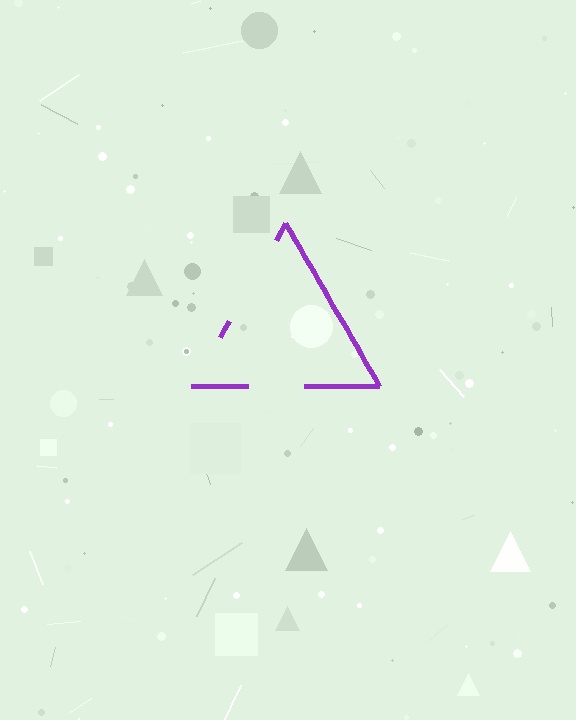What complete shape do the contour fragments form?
The contour fragments form a triangle.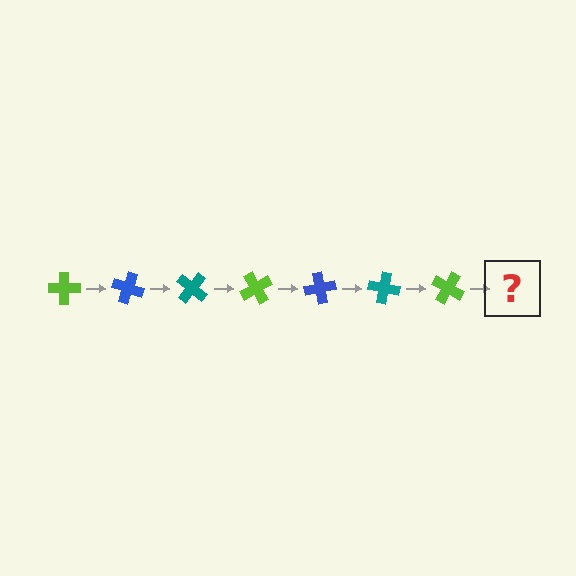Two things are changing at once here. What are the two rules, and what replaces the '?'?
The two rules are that it rotates 20 degrees each step and the color cycles through lime, blue, and teal. The '?' should be a blue cross, rotated 140 degrees from the start.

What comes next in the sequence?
The next element should be a blue cross, rotated 140 degrees from the start.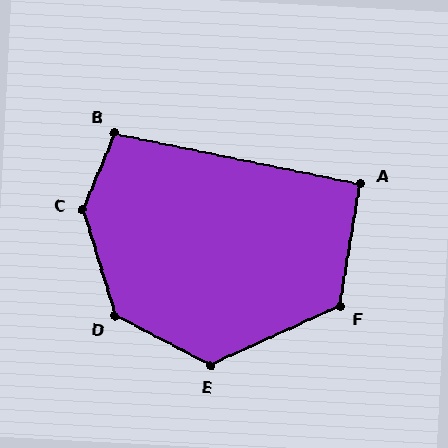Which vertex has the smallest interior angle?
A, at approximately 92 degrees.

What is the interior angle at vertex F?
Approximately 124 degrees (obtuse).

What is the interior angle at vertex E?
Approximately 128 degrees (obtuse).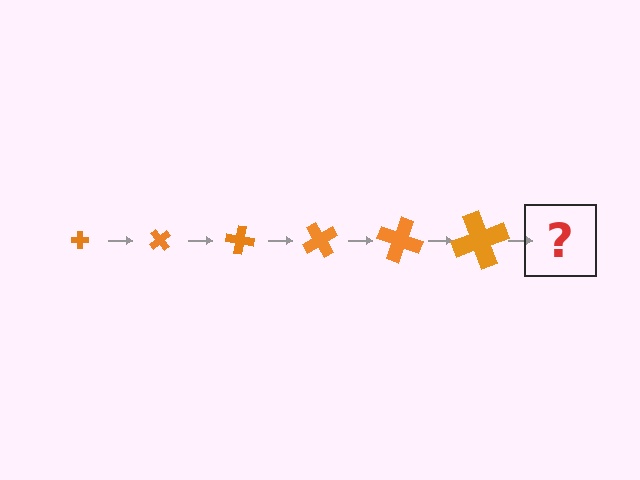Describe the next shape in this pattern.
It should be a cross, larger than the previous one and rotated 300 degrees from the start.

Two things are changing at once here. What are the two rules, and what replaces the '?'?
The two rules are that the cross grows larger each step and it rotates 50 degrees each step. The '?' should be a cross, larger than the previous one and rotated 300 degrees from the start.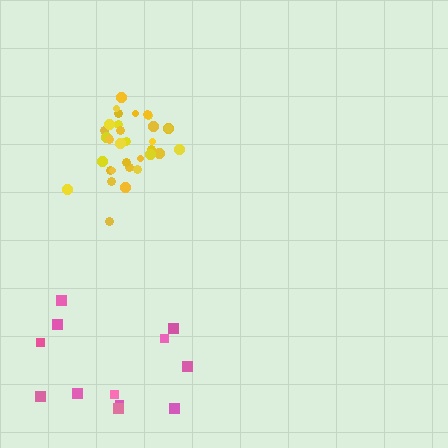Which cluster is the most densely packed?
Yellow.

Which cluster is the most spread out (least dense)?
Pink.